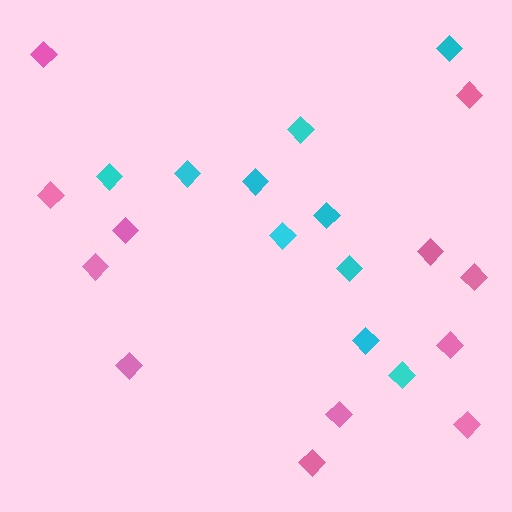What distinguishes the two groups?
There are 2 groups: one group of pink diamonds (12) and one group of cyan diamonds (10).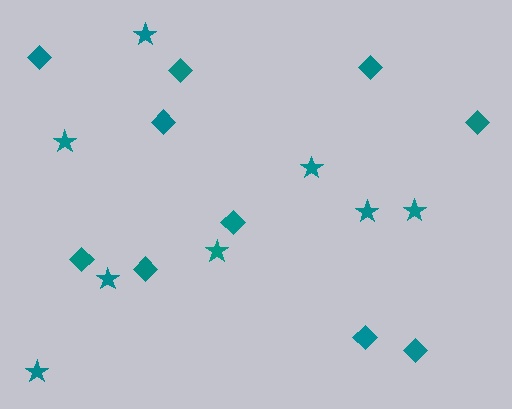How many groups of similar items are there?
There are 2 groups: one group of diamonds (10) and one group of stars (8).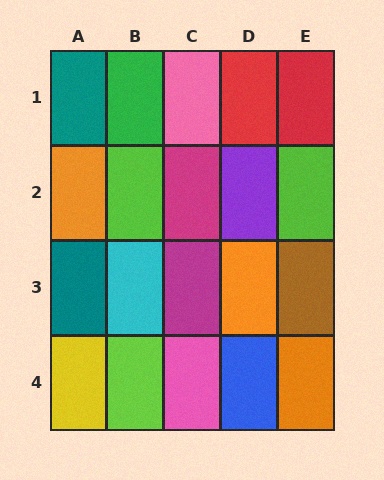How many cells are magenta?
2 cells are magenta.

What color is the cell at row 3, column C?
Magenta.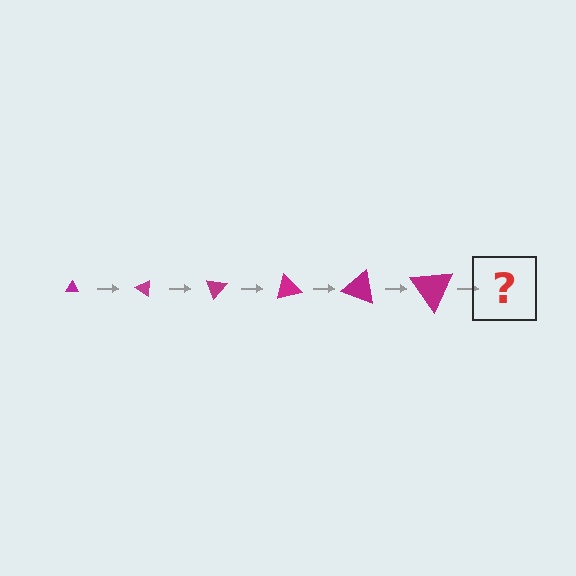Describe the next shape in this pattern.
It should be a triangle, larger than the previous one and rotated 210 degrees from the start.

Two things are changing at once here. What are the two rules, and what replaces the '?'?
The two rules are that the triangle grows larger each step and it rotates 35 degrees each step. The '?' should be a triangle, larger than the previous one and rotated 210 degrees from the start.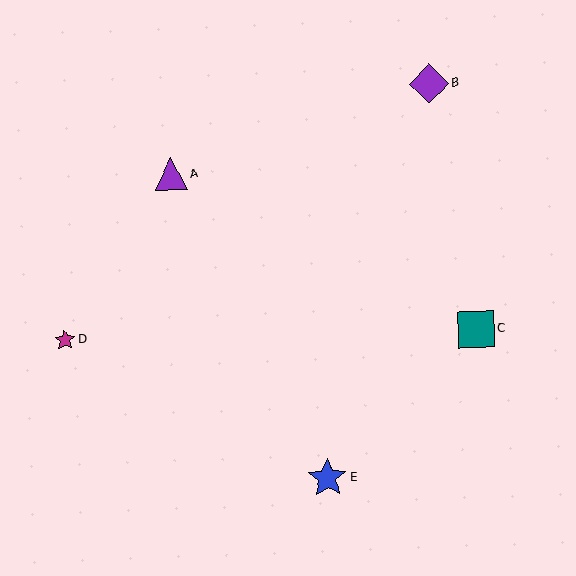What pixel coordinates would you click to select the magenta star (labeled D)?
Click at (65, 340) to select the magenta star D.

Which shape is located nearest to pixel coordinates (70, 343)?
The magenta star (labeled D) at (65, 340) is nearest to that location.